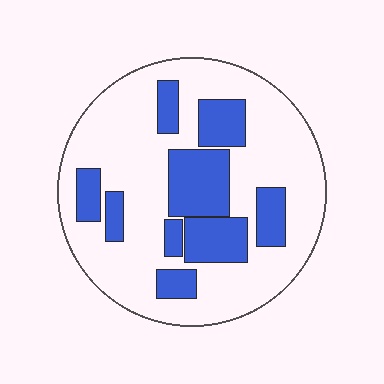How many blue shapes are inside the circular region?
9.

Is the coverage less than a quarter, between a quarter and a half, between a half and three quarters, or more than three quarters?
Between a quarter and a half.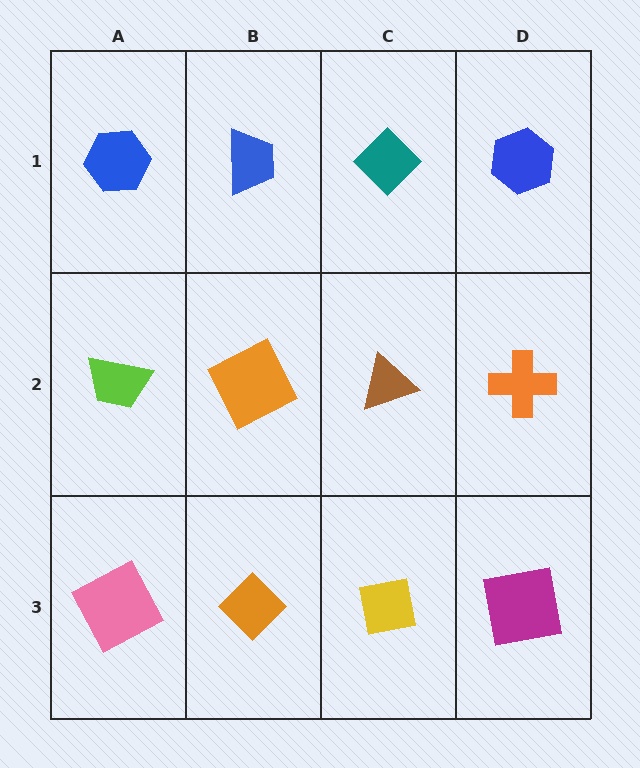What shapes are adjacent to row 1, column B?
An orange square (row 2, column B), a blue hexagon (row 1, column A), a teal diamond (row 1, column C).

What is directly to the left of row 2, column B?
A lime trapezoid.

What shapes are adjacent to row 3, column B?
An orange square (row 2, column B), a pink square (row 3, column A), a yellow square (row 3, column C).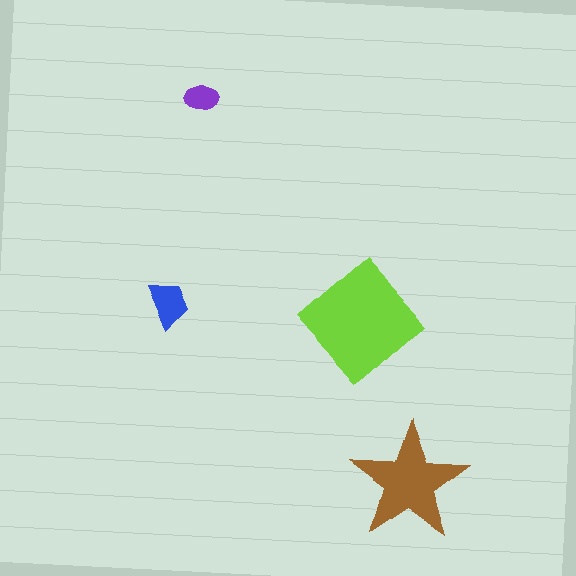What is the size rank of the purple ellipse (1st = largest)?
4th.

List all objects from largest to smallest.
The lime diamond, the brown star, the blue trapezoid, the purple ellipse.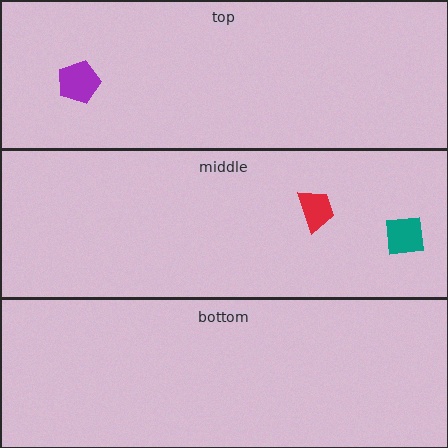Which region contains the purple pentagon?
The top region.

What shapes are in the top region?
The purple pentagon.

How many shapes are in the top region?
1.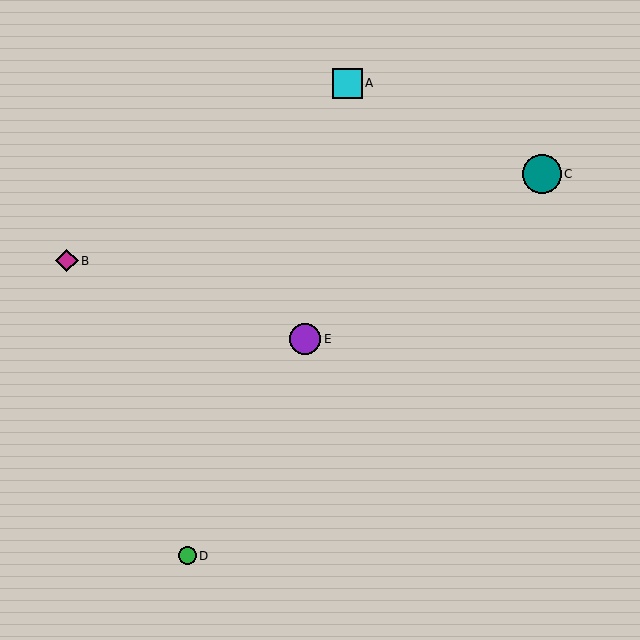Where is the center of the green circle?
The center of the green circle is at (187, 556).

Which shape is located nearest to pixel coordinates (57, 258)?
The magenta diamond (labeled B) at (67, 261) is nearest to that location.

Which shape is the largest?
The teal circle (labeled C) is the largest.